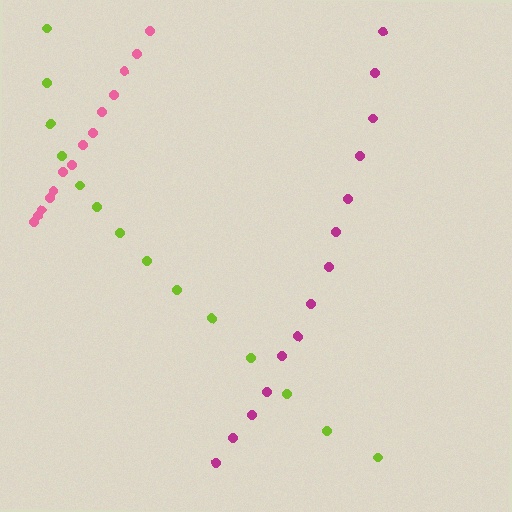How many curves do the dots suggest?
There are 3 distinct paths.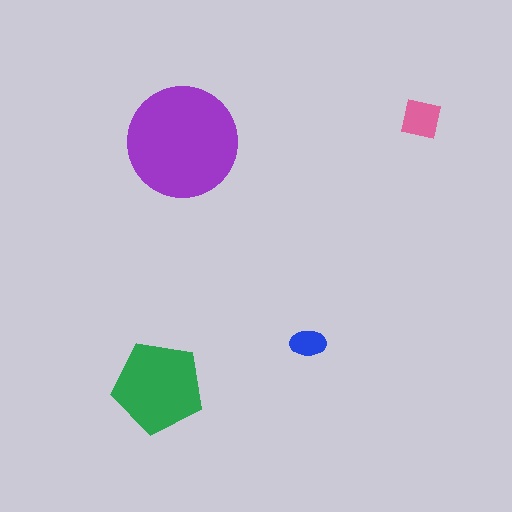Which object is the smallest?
The blue ellipse.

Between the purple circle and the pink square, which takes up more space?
The purple circle.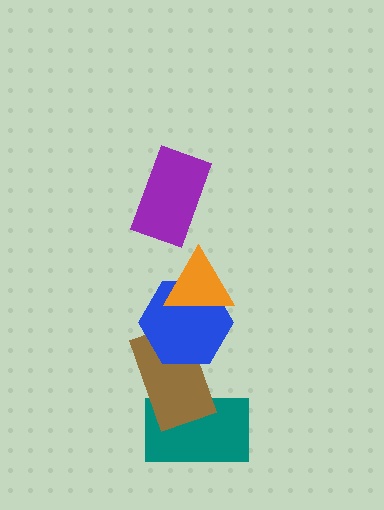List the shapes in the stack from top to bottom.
From top to bottom: the purple rectangle, the orange triangle, the blue hexagon, the brown rectangle, the teal rectangle.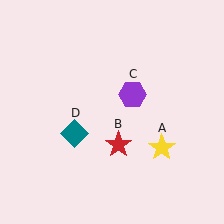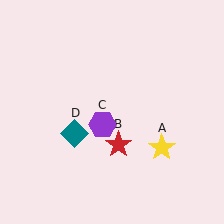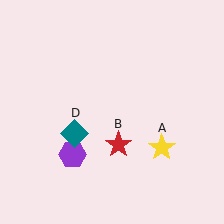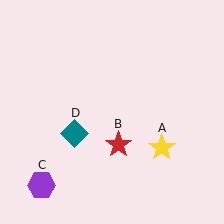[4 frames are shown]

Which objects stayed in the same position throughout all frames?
Yellow star (object A) and red star (object B) and teal diamond (object D) remained stationary.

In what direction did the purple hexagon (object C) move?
The purple hexagon (object C) moved down and to the left.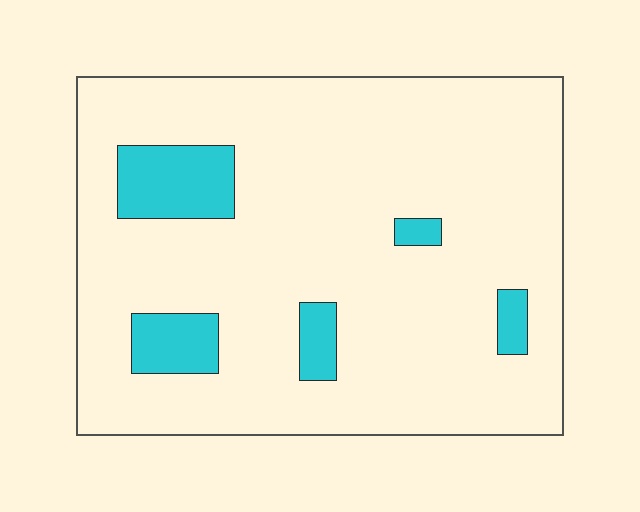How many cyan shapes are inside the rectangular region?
5.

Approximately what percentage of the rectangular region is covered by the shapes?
Approximately 10%.